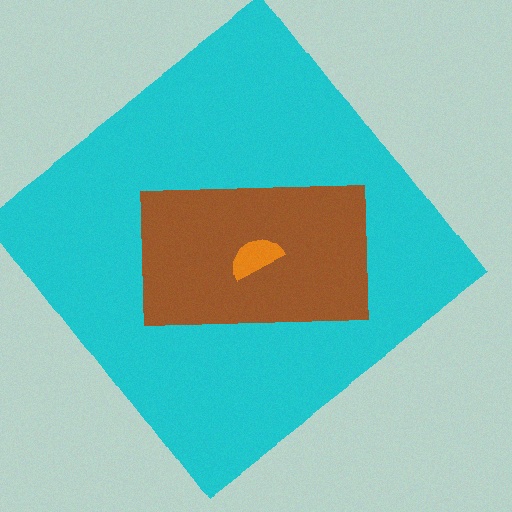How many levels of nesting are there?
3.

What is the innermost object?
The orange semicircle.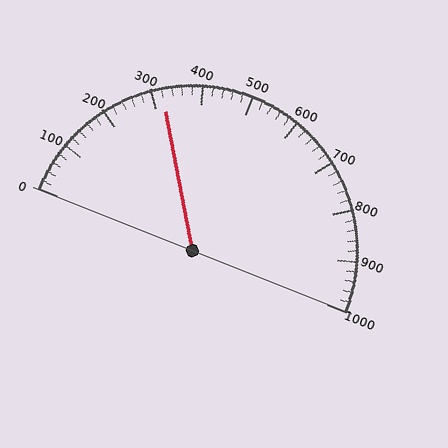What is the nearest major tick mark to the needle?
The nearest major tick mark is 300.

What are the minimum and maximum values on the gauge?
The gauge ranges from 0 to 1000.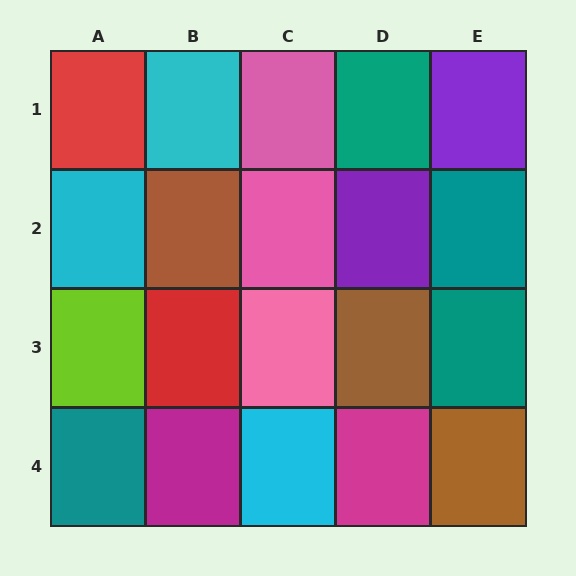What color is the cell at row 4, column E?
Brown.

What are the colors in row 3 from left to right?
Lime, red, pink, brown, teal.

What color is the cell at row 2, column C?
Pink.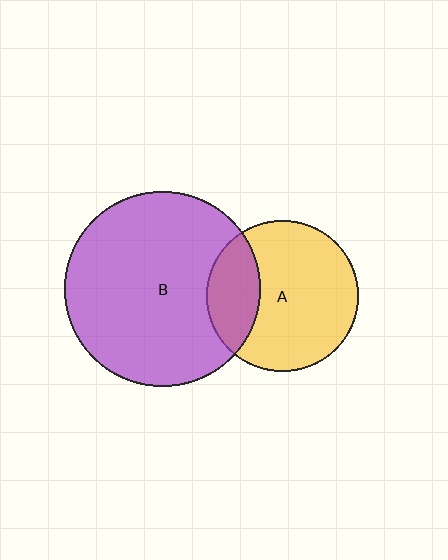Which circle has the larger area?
Circle B (purple).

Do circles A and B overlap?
Yes.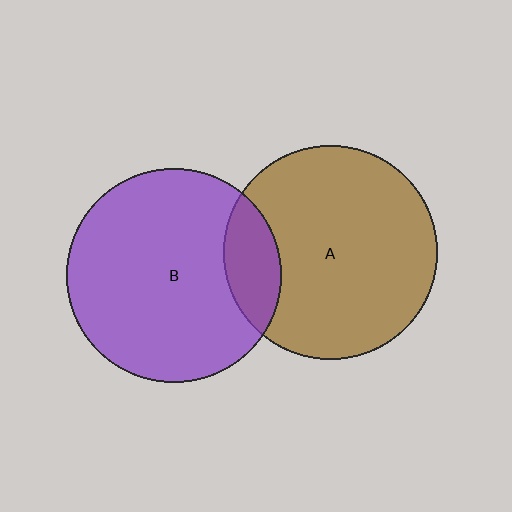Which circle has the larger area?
Circle B (purple).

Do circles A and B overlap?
Yes.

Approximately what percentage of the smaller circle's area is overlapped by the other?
Approximately 15%.